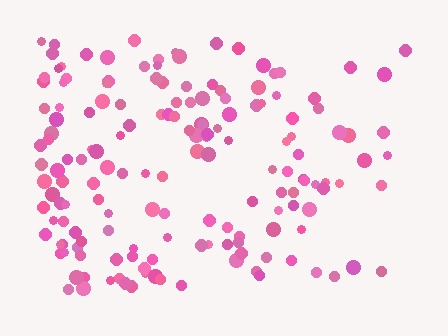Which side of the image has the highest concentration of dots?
The left.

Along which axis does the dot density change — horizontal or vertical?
Horizontal.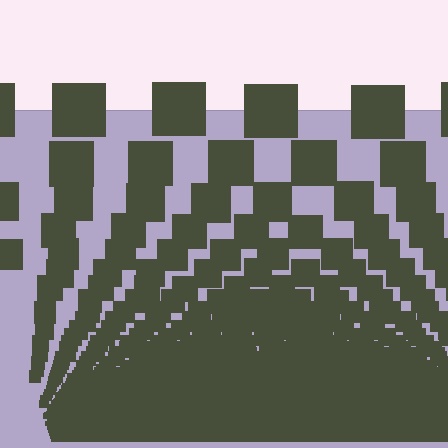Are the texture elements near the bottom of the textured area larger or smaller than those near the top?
Smaller. The gradient is inverted — elements near the bottom are smaller and denser.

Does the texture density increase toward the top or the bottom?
Density increases toward the bottom.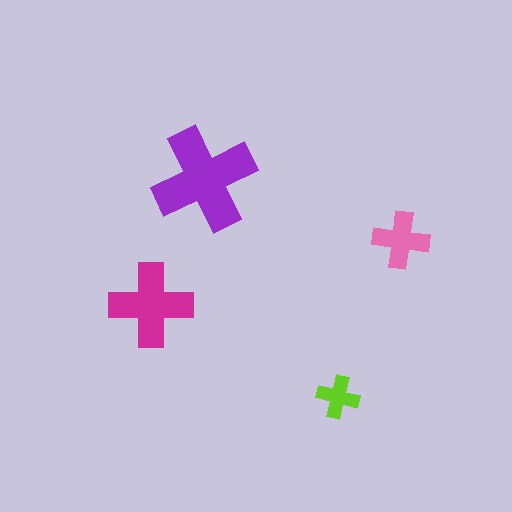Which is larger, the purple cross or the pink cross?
The purple one.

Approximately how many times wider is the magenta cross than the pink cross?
About 1.5 times wider.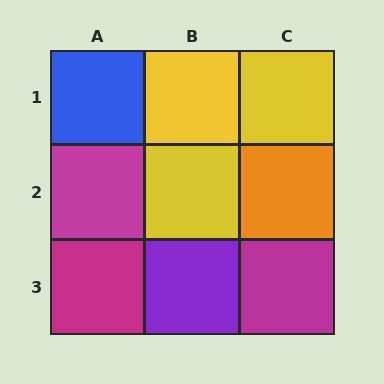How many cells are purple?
1 cell is purple.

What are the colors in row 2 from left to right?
Magenta, yellow, orange.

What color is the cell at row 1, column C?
Yellow.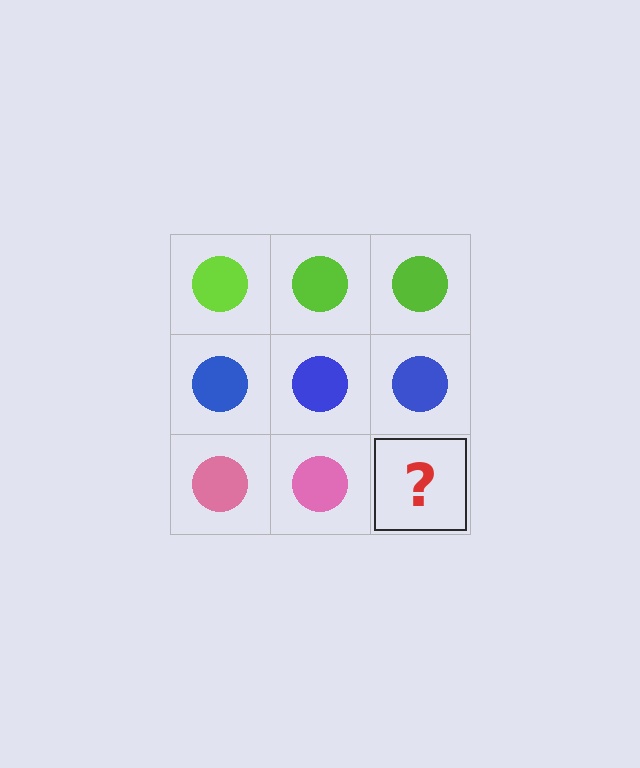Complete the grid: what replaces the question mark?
The question mark should be replaced with a pink circle.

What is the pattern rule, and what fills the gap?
The rule is that each row has a consistent color. The gap should be filled with a pink circle.